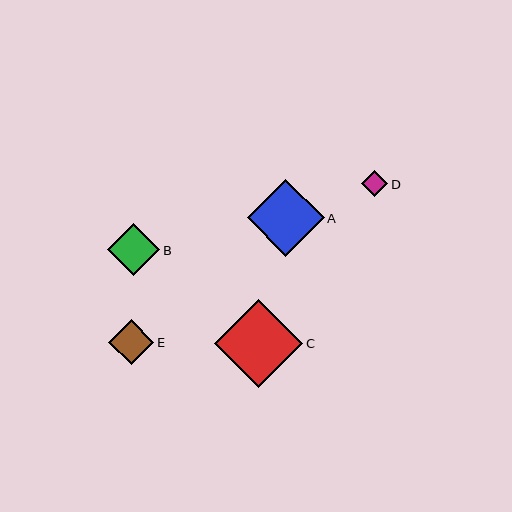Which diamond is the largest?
Diamond C is the largest with a size of approximately 89 pixels.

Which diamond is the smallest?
Diamond D is the smallest with a size of approximately 26 pixels.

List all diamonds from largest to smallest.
From largest to smallest: C, A, B, E, D.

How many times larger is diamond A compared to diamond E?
Diamond A is approximately 1.7 times the size of diamond E.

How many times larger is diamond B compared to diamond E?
Diamond B is approximately 1.2 times the size of diamond E.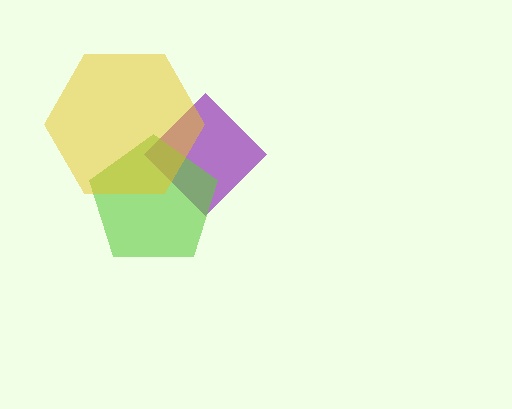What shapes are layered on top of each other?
The layered shapes are: a purple diamond, a lime pentagon, a yellow hexagon.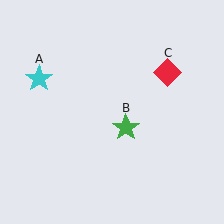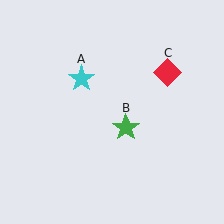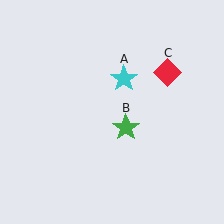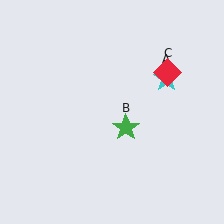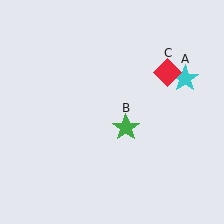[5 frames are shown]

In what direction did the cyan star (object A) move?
The cyan star (object A) moved right.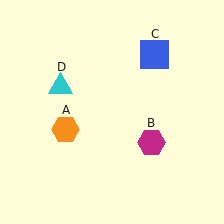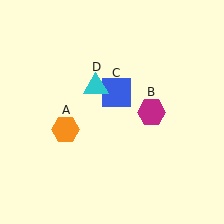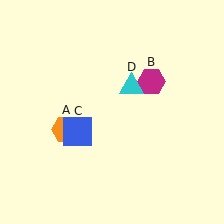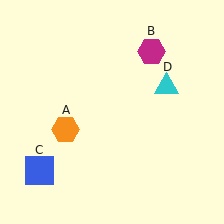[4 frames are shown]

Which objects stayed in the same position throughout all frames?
Orange hexagon (object A) remained stationary.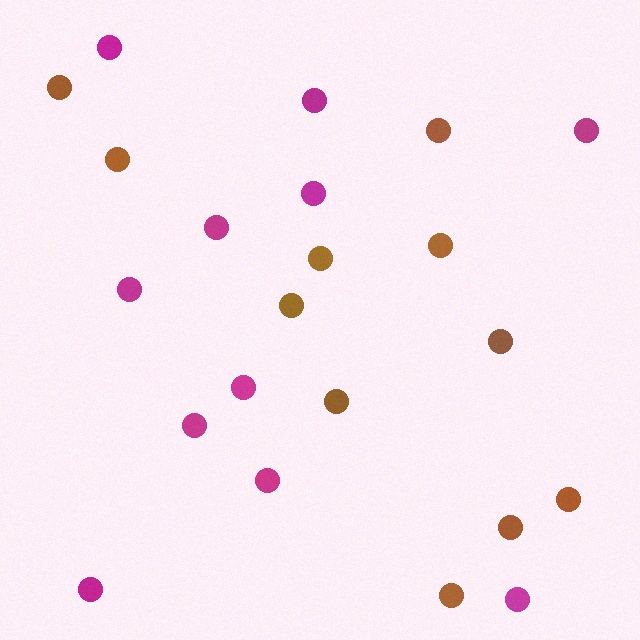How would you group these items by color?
There are 2 groups: one group of magenta circles (11) and one group of brown circles (11).